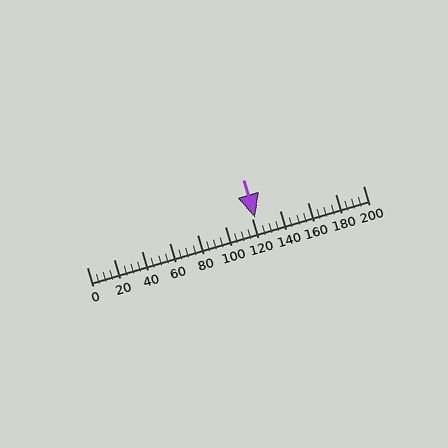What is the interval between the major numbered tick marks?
The major tick marks are spaced 20 units apart.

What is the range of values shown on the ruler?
The ruler shows values from 0 to 200.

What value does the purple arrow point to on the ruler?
The purple arrow points to approximately 122.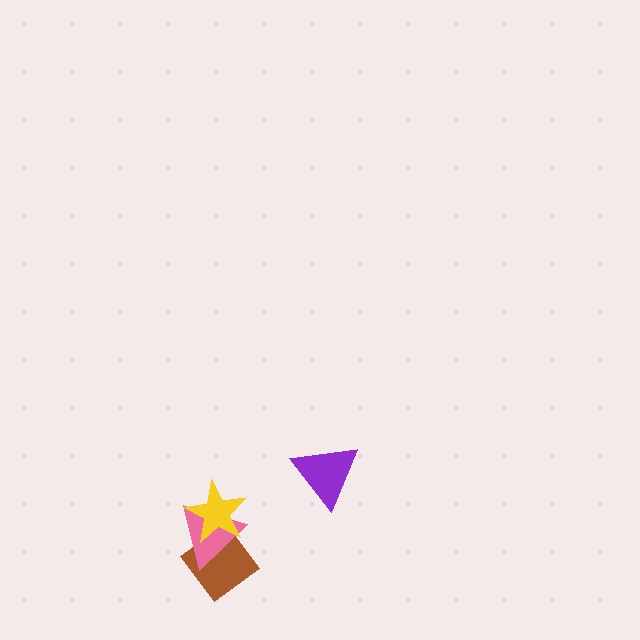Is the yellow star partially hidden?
No, no other shape covers it.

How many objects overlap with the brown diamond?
2 objects overlap with the brown diamond.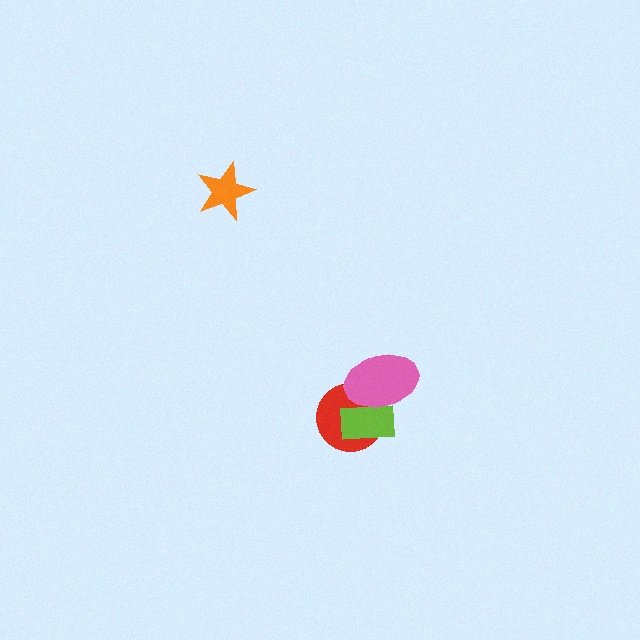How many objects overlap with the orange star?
0 objects overlap with the orange star.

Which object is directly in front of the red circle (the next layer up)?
The lime rectangle is directly in front of the red circle.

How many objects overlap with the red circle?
2 objects overlap with the red circle.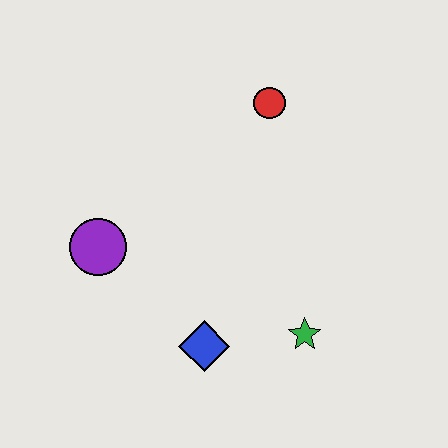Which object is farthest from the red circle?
The blue diamond is farthest from the red circle.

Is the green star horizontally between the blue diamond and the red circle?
No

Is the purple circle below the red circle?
Yes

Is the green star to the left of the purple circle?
No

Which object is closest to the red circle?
The purple circle is closest to the red circle.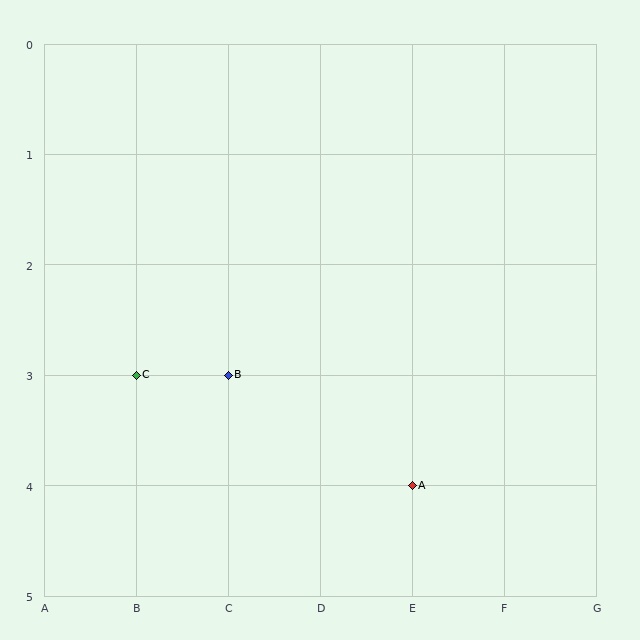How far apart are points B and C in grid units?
Points B and C are 1 column apart.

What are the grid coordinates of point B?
Point B is at grid coordinates (C, 3).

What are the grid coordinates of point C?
Point C is at grid coordinates (B, 3).